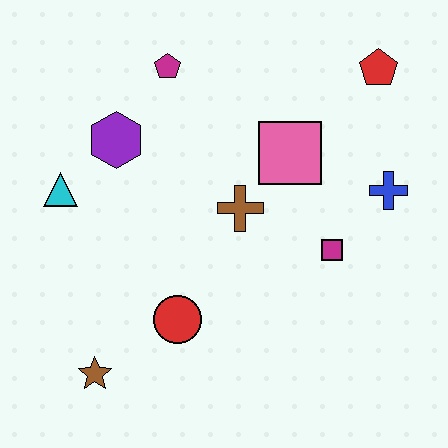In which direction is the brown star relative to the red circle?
The brown star is to the left of the red circle.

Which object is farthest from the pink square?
The brown star is farthest from the pink square.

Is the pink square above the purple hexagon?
No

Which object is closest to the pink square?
The brown cross is closest to the pink square.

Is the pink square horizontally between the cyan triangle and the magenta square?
Yes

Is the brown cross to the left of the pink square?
Yes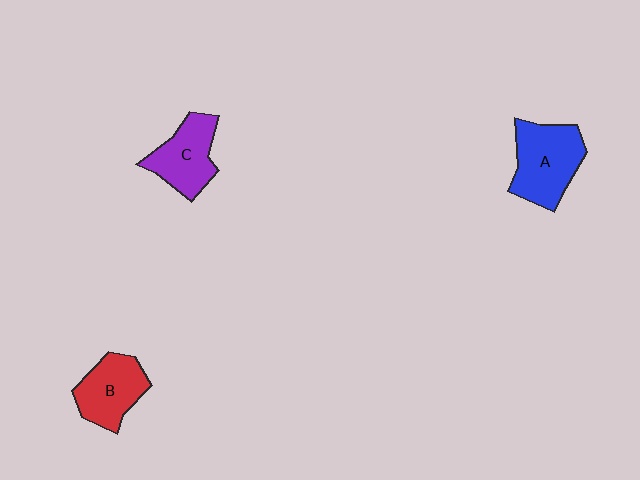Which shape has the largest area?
Shape A (blue).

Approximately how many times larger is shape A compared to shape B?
Approximately 1.3 times.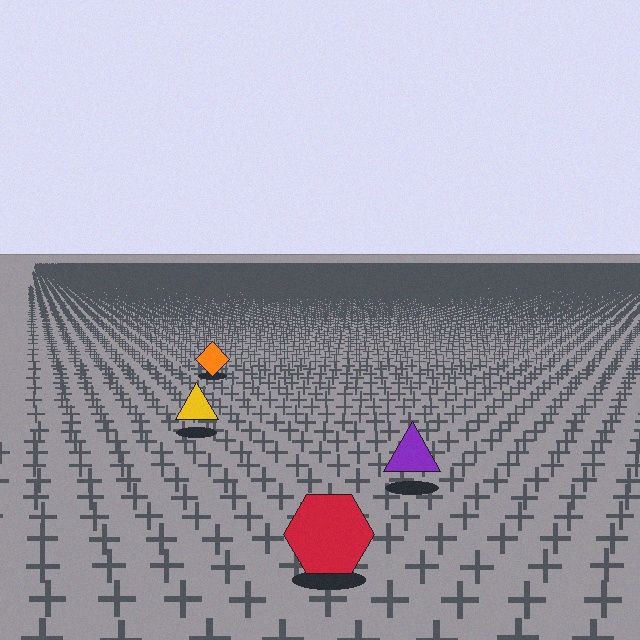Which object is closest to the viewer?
The red hexagon is closest. The texture marks near it are larger and more spread out.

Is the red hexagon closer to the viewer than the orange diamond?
Yes. The red hexagon is closer — you can tell from the texture gradient: the ground texture is coarser near it.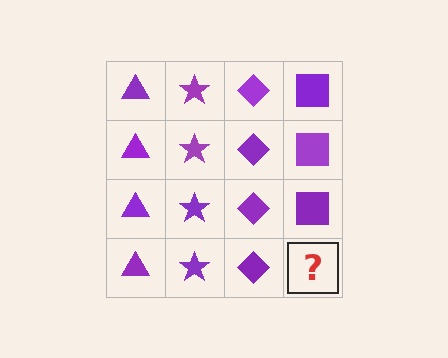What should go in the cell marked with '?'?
The missing cell should contain a purple square.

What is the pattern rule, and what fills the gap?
The rule is that each column has a consistent shape. The gap should be filled with a purple square.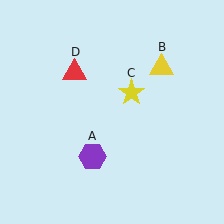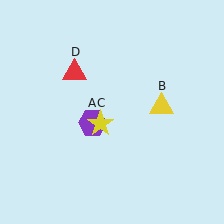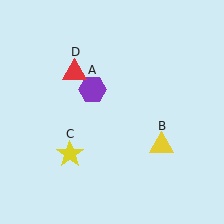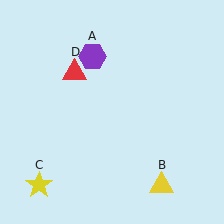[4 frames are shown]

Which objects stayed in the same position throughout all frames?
Red triangle (object D) remained stationary.